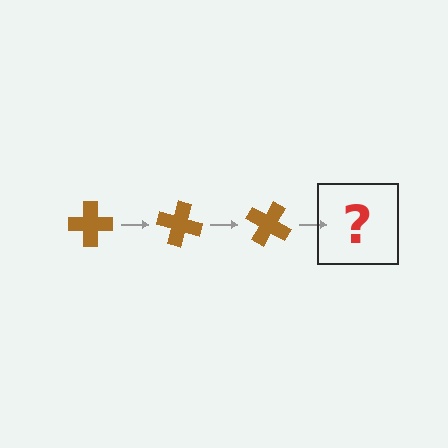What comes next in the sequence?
The next element should be a brown cross rotated 45 degrees.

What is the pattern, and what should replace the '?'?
The pattern is that the cross rotates 15 degrees each step. The '?' should be a brown cross rotated 45 degrees.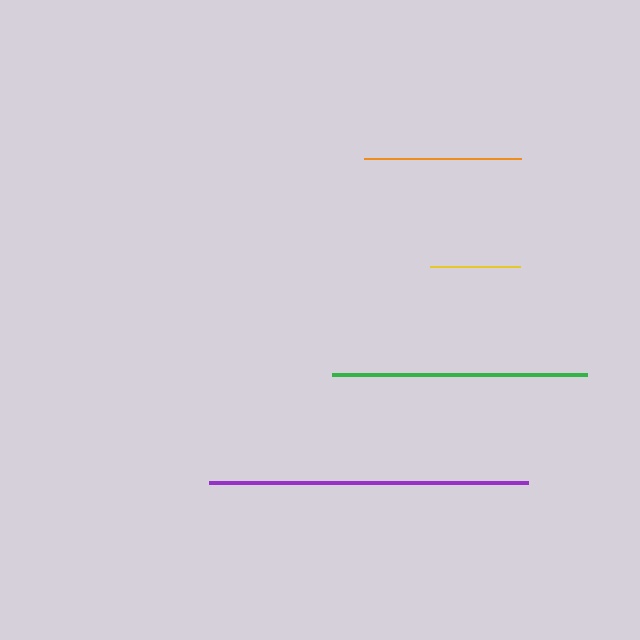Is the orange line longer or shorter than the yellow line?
The orange line is longer than the yellow line.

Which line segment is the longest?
The purple line is the longest at approximately 319 pixels.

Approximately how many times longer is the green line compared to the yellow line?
The green line is approximately 2.8 times the length of the yellow line.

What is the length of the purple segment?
The purple segment is approximately 319 pixels long.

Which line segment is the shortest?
The yellow line is the shortest at approximately 90 pixels.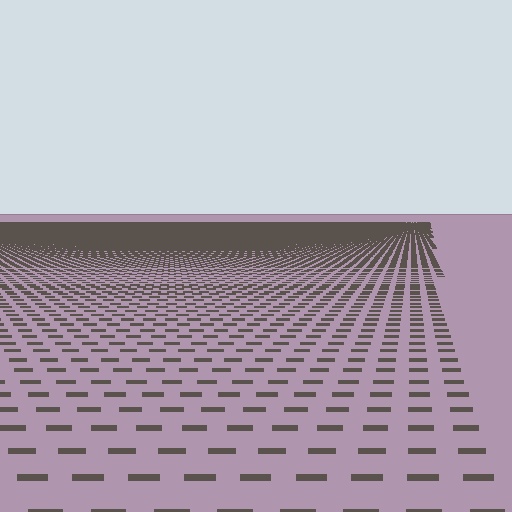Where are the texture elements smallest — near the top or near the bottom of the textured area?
Near the top.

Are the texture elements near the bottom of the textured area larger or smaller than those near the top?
Larger. Near the bottom, elements are closer to the viewer and appear at a bigger on-screen size.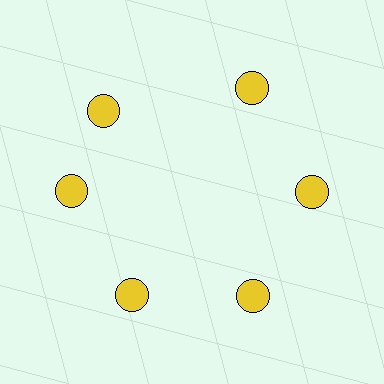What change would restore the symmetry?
The symmetry would be restored by rotating it back into even spacing with its neighbors so that all 6 circles sit at equal angles and equal distance from the center.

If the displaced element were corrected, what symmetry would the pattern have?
It would have 6-fold rotational symmetry — the pattern would map onto itself every 60 degrees.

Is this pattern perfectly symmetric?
No. The 6 yellow circles are arranged in a ring, but one element near the 11 o'clock position is rotated out of alignment along the ring, breaking the 6-fold rotational symmetry.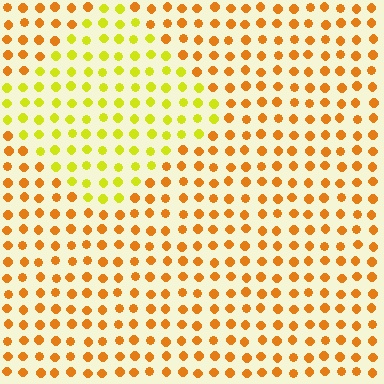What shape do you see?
I see a diamond.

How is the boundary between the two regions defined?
The boundary is defined purely by a slight shift in hue (about 36 degrees). Spacing, size, and orientation are identical on both sides.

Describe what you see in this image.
The image is filled with small orange elements in a uniform arrangement. A diamond-shaped region is visible where the elements are tinted to a slightly different hue, forming a subtle color boundary.